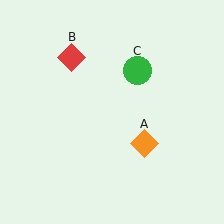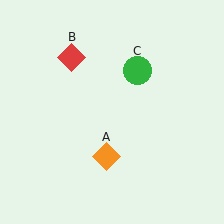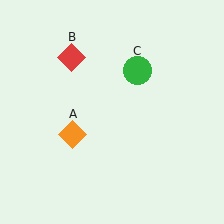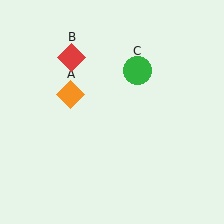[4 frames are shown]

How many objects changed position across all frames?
1 object changed position: orange diamond (object A).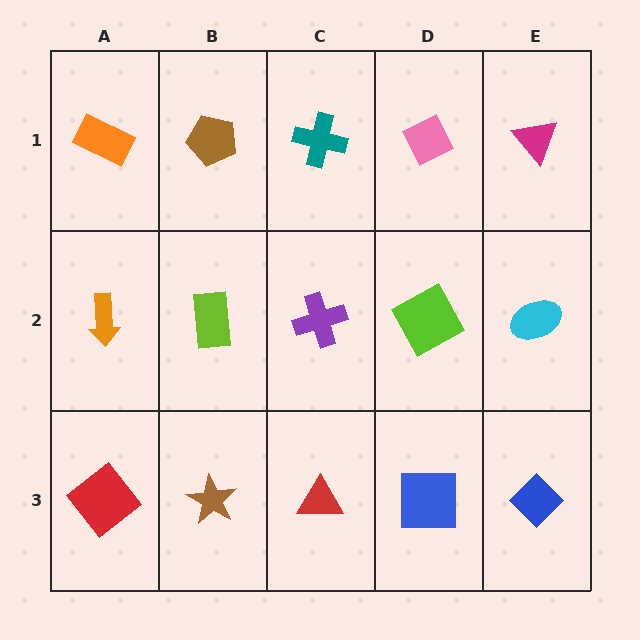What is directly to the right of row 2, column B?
A purple cross.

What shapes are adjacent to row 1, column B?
A lime rectangle (row 2, column B), an orange rectangle (row 1, column A), a teal cross (row 1, column C).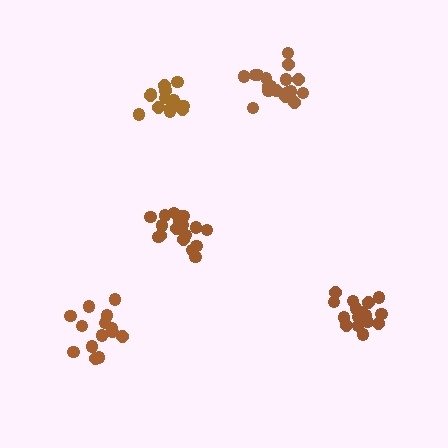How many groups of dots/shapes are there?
There are 5 groups.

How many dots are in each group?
Group 1: 18 dots, Group 2: 18 dots, Group 3: 16 dots, Group 4: 14 dots, Group 5: 14 dots (80 total).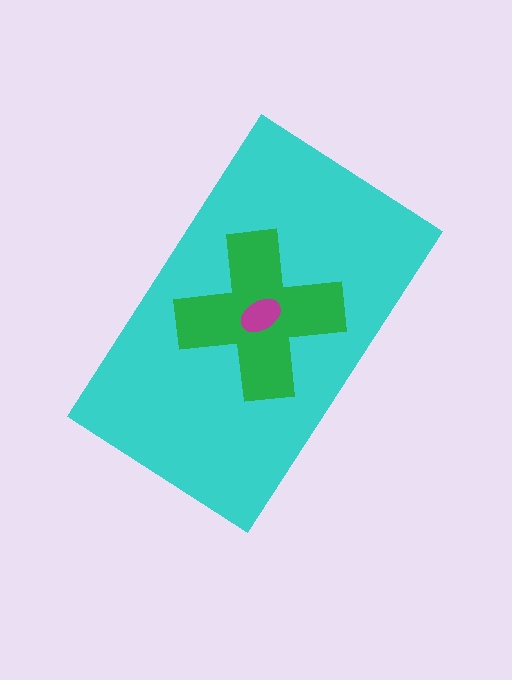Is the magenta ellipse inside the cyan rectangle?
Yes.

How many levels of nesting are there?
3.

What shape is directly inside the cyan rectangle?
The green cross.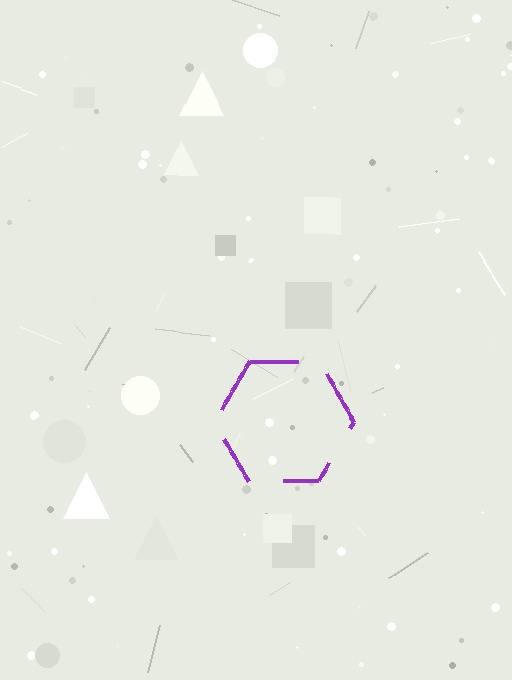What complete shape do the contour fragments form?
The contour fragments form a hexagon.